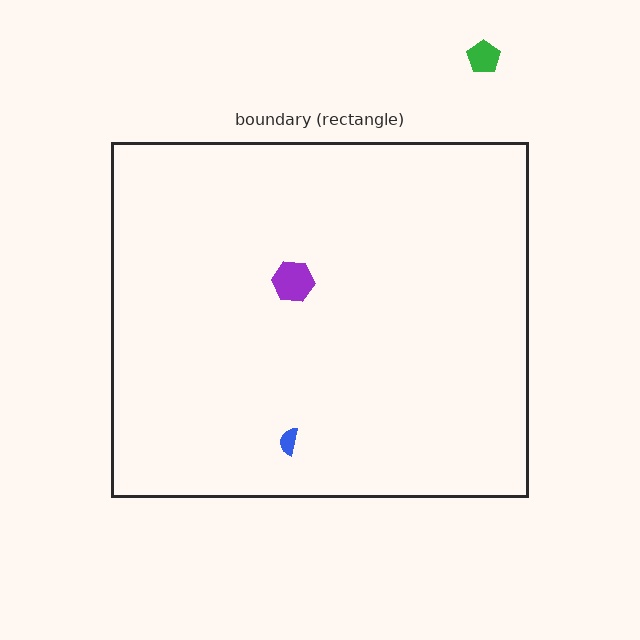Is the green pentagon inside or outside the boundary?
Outside.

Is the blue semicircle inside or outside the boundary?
Inside.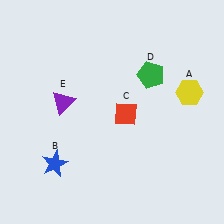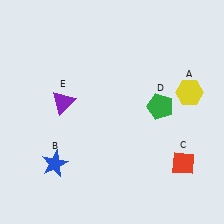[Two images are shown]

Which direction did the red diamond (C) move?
The red diamond (C) moved right.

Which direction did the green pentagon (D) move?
The green pentagon (D) moved down.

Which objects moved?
The objects that moved are: the red diamond (C), the green pentagon (D).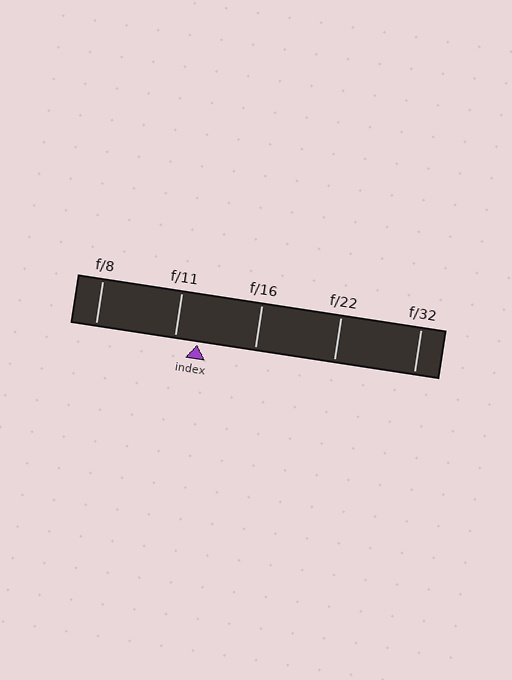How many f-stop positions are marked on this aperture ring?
There are 5 f-stop positions marked.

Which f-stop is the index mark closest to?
The index mark is closest to f/11.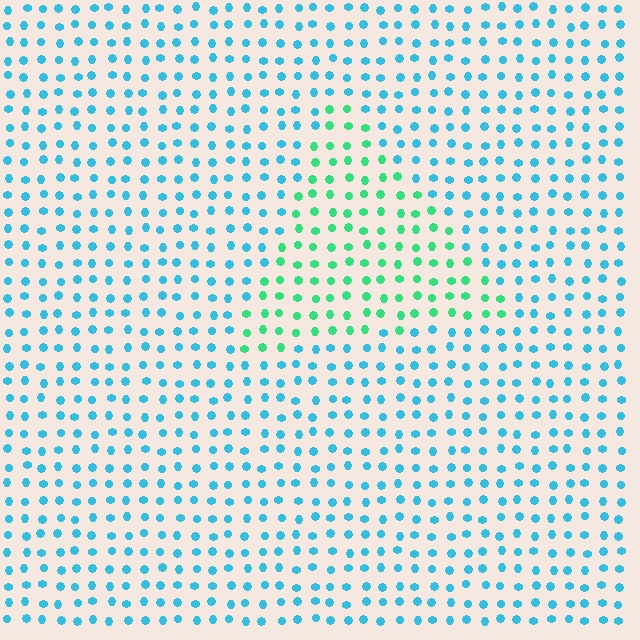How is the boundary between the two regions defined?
The boundary is defined purely by a slight shift in hue (about 46 degrees). Spacing, size, and orientation are identical on both sides.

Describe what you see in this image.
The image is filled with small cyan elements in a uniform arrangement. A triangle-shaped region is visible where the elements are tinted to a slightly different hue, forming a subtle color boundary.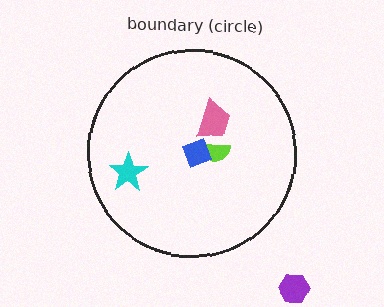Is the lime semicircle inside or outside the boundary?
Inside.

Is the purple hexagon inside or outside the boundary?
Outside.